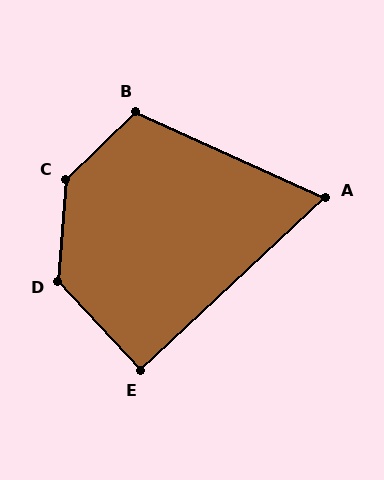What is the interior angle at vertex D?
Approximately 133 degrees (obtuse).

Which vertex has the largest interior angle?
C, at approximately 138 degrees.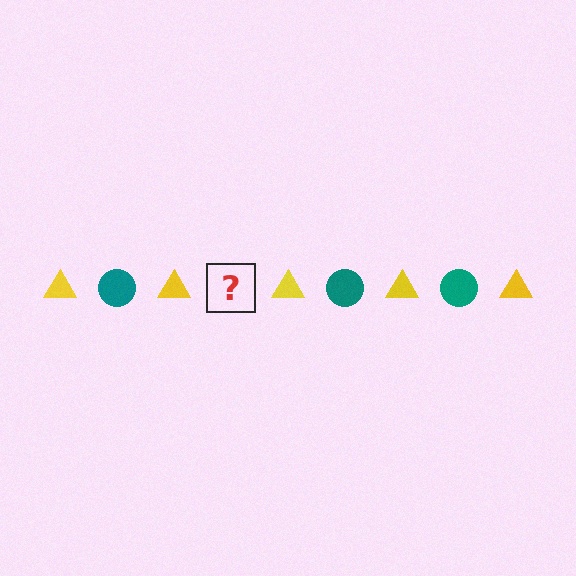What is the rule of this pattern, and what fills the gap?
The rule is that the pattern alternates between yellow triangle and teal circle. The gap should be filled with a teal circle.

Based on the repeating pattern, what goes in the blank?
The blank should be a teal circle.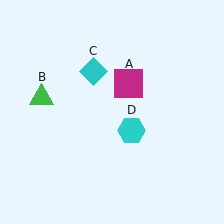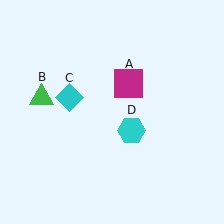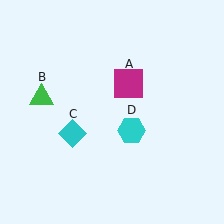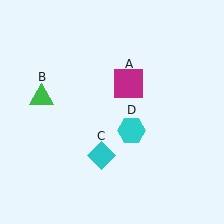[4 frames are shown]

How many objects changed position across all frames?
1 object changed position: cyan diamond (object C).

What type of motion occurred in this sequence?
The cyan diamond (object C) rotated counterclockwise around the center of the scene.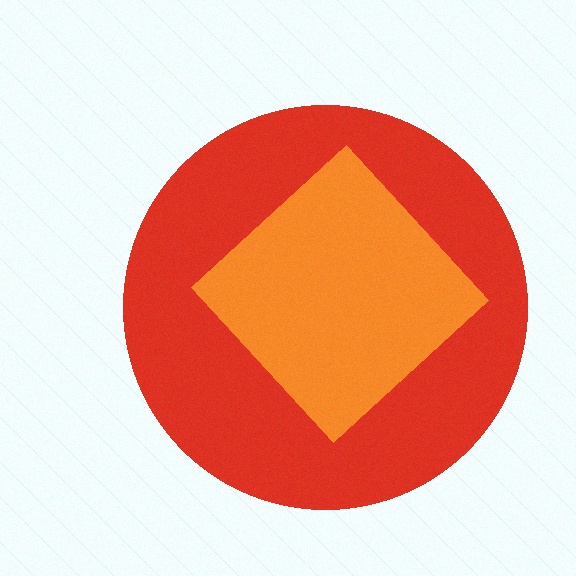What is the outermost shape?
The red circle.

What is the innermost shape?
The orange diamond.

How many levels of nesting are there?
2.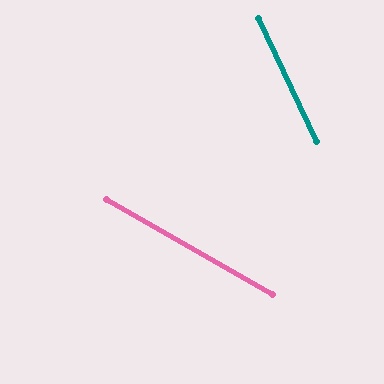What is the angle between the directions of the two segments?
Approximately 35 degrees.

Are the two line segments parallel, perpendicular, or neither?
Neither parallel nor perpendicular — they differ by about 35°.